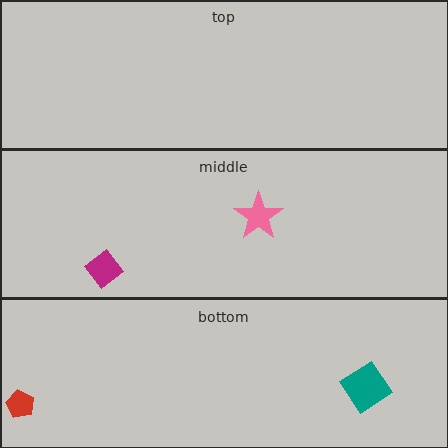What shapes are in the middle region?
The magenta diamond, the pink star.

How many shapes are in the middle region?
2.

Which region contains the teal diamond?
The bottom region.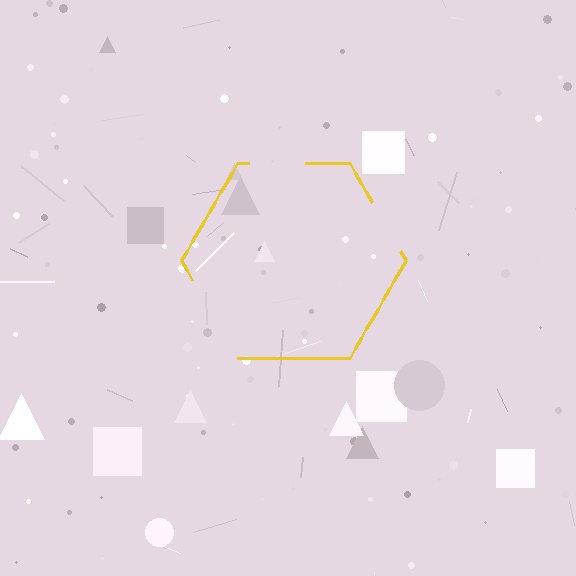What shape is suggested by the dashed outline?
The dashed outline suggests a hexagon.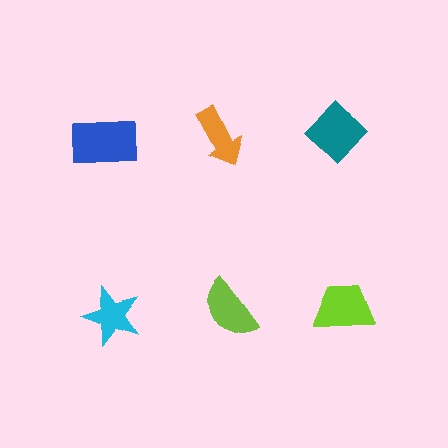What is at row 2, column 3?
A lime trapezoid.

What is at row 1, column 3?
A teal diamond.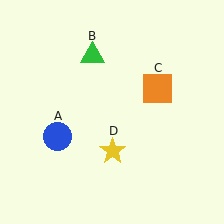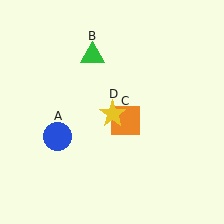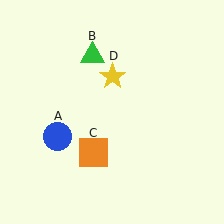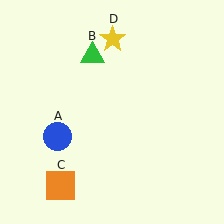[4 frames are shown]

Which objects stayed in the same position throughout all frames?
Blue circle (object A) and green triangle (object B) remained stationary.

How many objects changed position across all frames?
2 objects changed position: orange square (object C), yellow star (object D).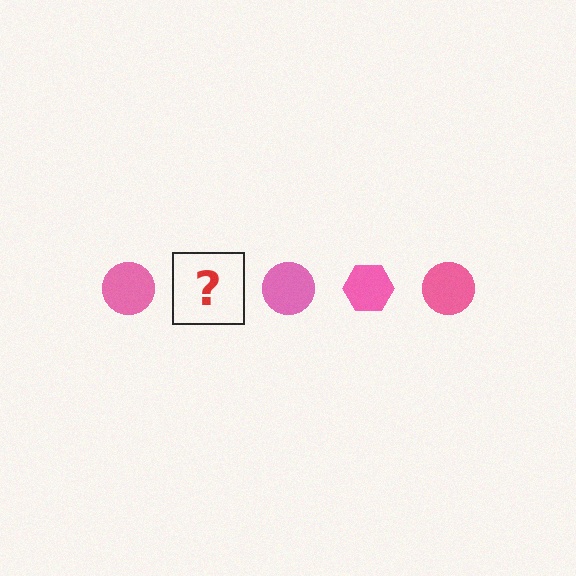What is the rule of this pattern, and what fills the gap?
The rule is that the pattern cycles through circle, hexagon shapes in pink. The gap should be filled with a pink hexagon.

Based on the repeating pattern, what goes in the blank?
The blank should be a pink hexagon.